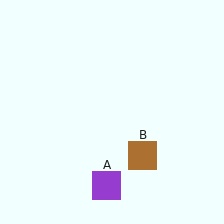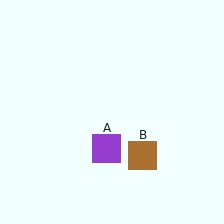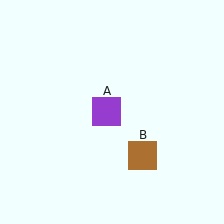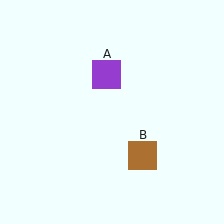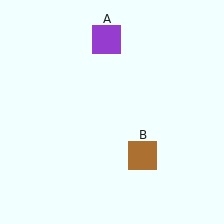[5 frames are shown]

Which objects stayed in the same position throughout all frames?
Brown square (object B) remained stationary.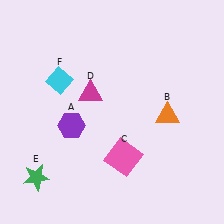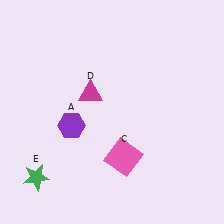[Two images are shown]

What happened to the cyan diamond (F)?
The cyan diamond (F) was removed in Image 2. It was in the top-left area of Image 1.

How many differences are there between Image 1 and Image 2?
There are 2 differences between the two images.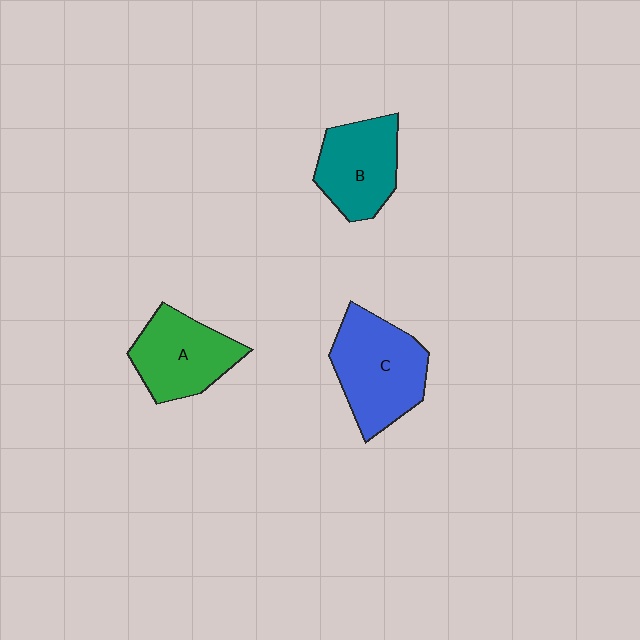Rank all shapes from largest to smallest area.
From largest to smallest: C (blue), A (green), B (teal).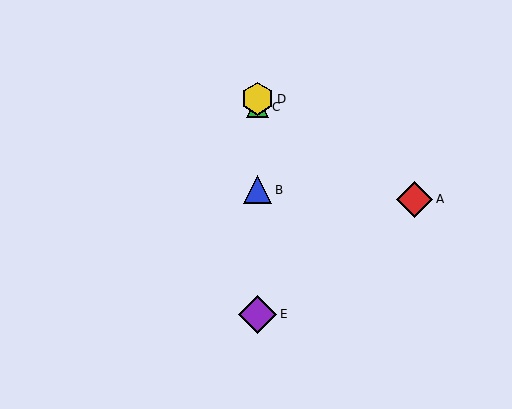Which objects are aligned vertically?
Objects B, C, D, E are aligned vertically.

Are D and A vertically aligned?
No, D is at x≈258 and A is at x≈415.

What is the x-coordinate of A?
Object A is at x≈415.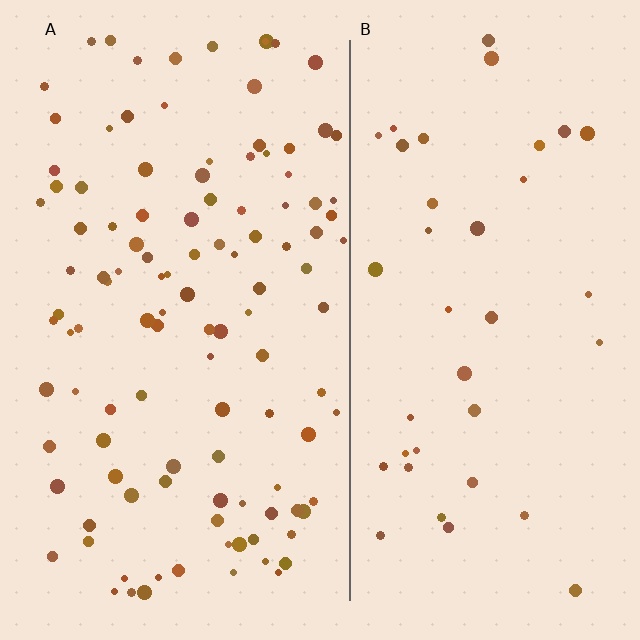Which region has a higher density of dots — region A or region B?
A (the left).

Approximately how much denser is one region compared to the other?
Approximately 2.9× — region A over region B.